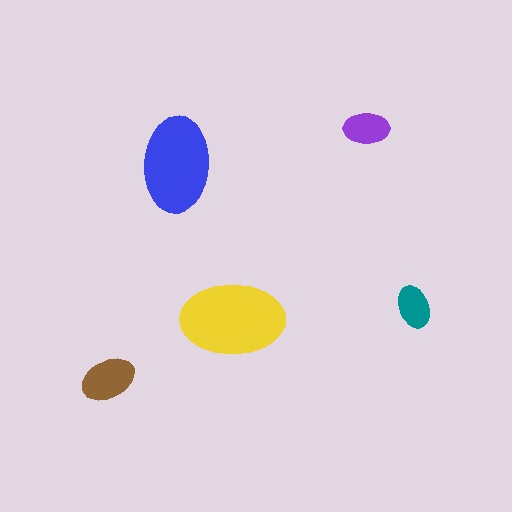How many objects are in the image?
There are 5 objects in the image.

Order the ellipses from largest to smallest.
the yellow one, the blue one, the brown one, the purple one, the teal one.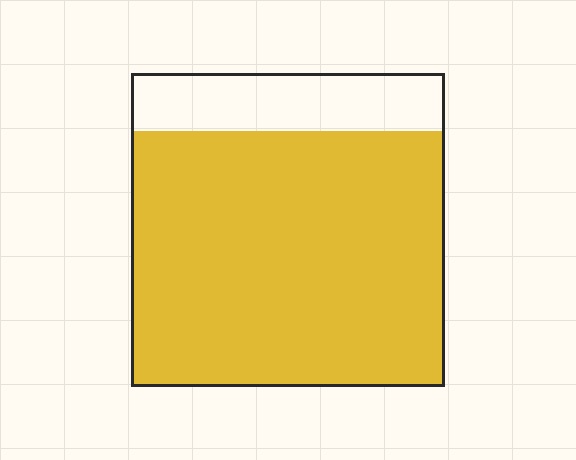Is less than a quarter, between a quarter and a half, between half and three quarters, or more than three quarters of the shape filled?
More than three quarters.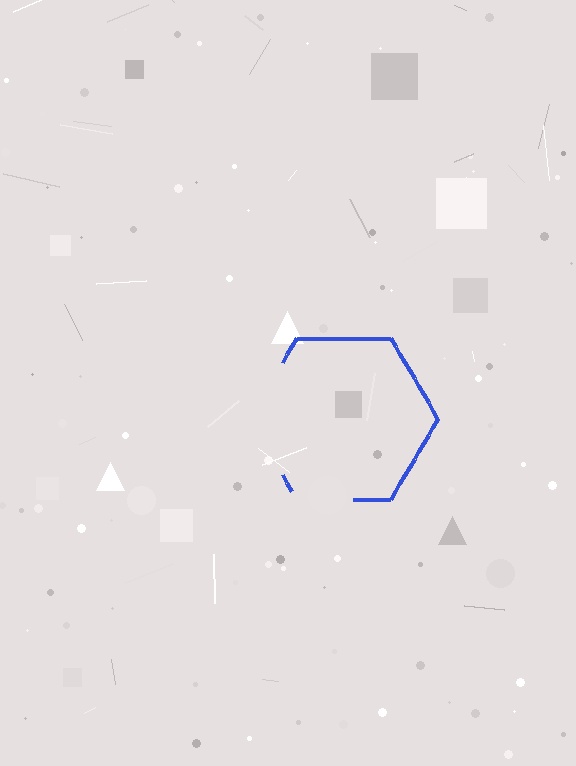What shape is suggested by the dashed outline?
The dashed outline suggests a hexagon.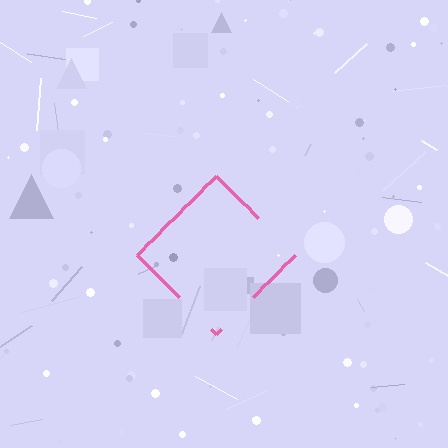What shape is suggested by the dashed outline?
The dashed outline suggests a diamond.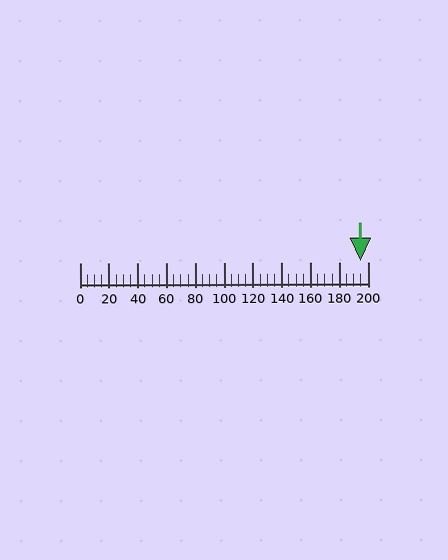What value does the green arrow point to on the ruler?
The green arrow points to approximately 195.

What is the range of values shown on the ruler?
The ruler shows values from 0 to 200.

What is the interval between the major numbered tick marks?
The major tick marks are spaced 20 units apart.